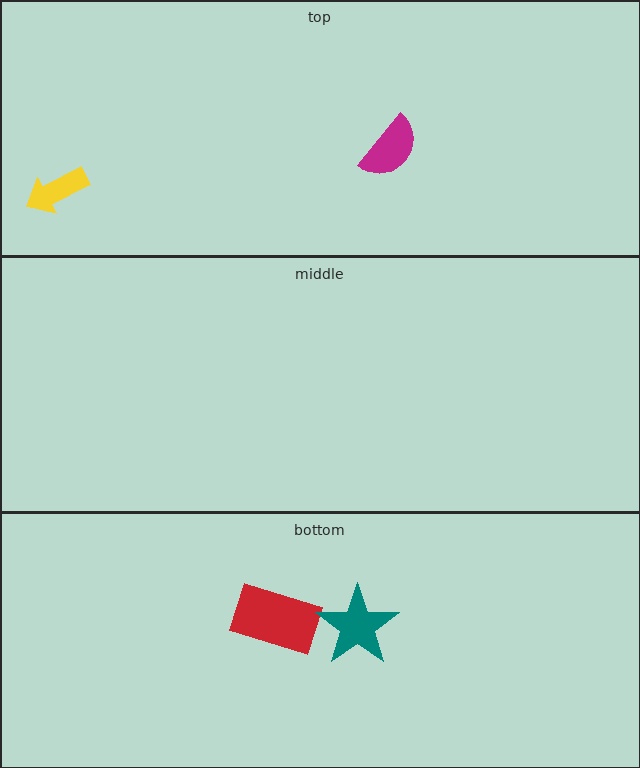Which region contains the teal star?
The bottom region.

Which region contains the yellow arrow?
The top region.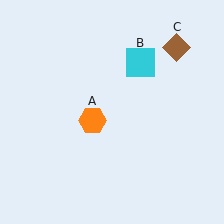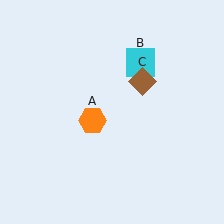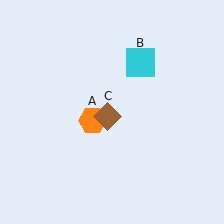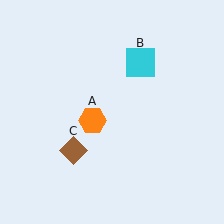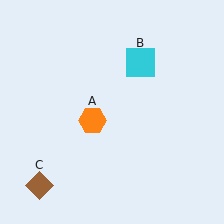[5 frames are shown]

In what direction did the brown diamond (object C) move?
The brown diamond (object C) moved down and to the left.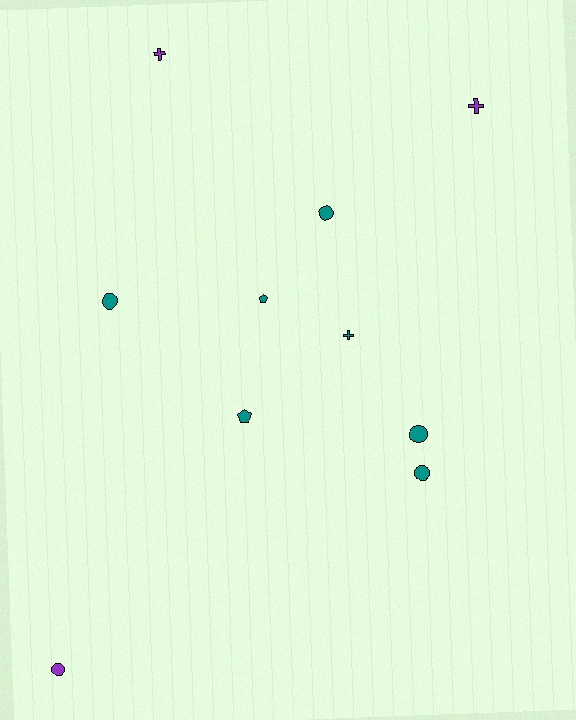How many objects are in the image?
There are 10 objects.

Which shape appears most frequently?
Circle, with 5 objects.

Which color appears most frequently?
Teal, with 7 objects.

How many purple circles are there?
There is 1 purple circle.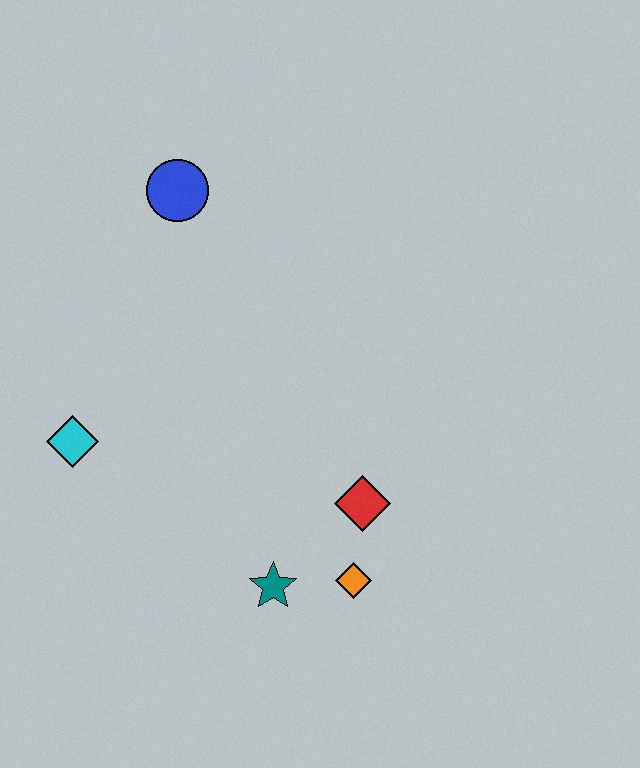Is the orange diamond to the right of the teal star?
Yes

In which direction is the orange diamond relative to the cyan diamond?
The orange diamond is to the right of the cyan diamond.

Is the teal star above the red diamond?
No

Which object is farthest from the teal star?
The blue circle is farthest from the teal star.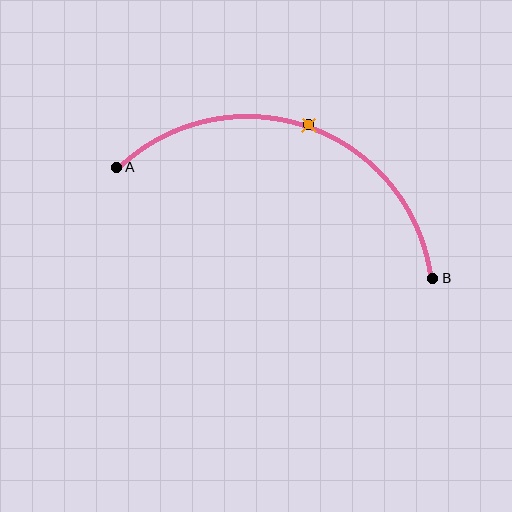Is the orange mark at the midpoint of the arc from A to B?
Yes. The orange mark lies on the arc at equal arc-length from both A and B — it is the arc midpoint.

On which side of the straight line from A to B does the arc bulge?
The arc bulges above the straight line connecting A and B.